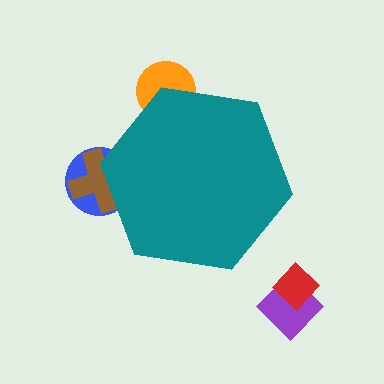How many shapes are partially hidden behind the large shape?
3 shapes are partially hidden.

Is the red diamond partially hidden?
No, the red diamond is fully visible.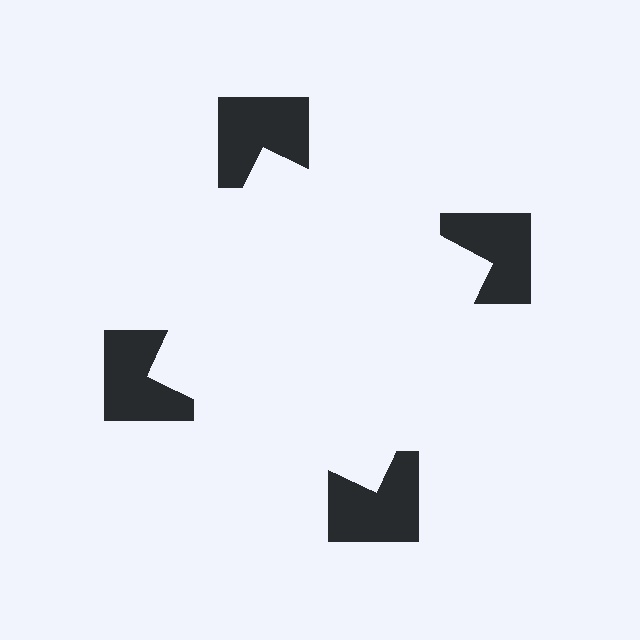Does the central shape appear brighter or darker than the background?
It typically appears slightly brighter than the background, even though no actual brightness change is drawn.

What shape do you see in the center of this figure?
An illusory square — its edges are inferred from the aligned wedge cuts in the notched squares, not physically drawn.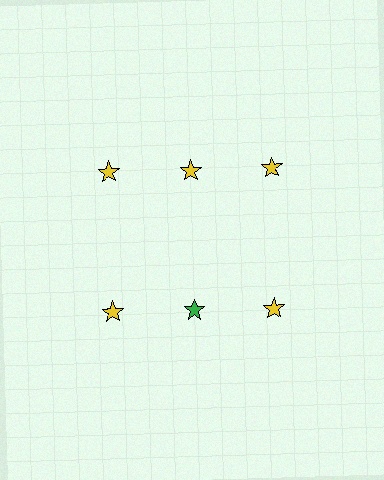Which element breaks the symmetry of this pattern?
The green star in the second row, second from left column breaks the symmetry. All other shapes are yellow stars.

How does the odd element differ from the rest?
It has a different color: green instead of yellow.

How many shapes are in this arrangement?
There are 6 shapes arranged in a grid pattern.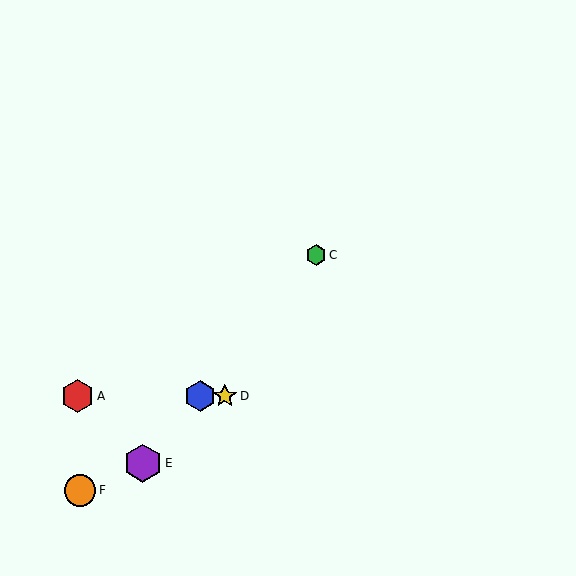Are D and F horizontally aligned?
No, D is at y≈396 and F is at y≈490.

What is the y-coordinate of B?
Object B is at y≈396.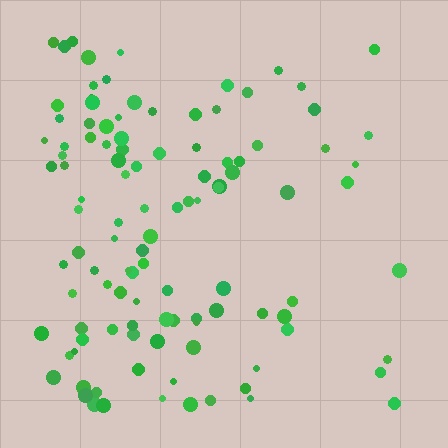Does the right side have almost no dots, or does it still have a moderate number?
Still a moderate number, just noticeably fewer than the left.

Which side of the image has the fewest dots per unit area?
The right.